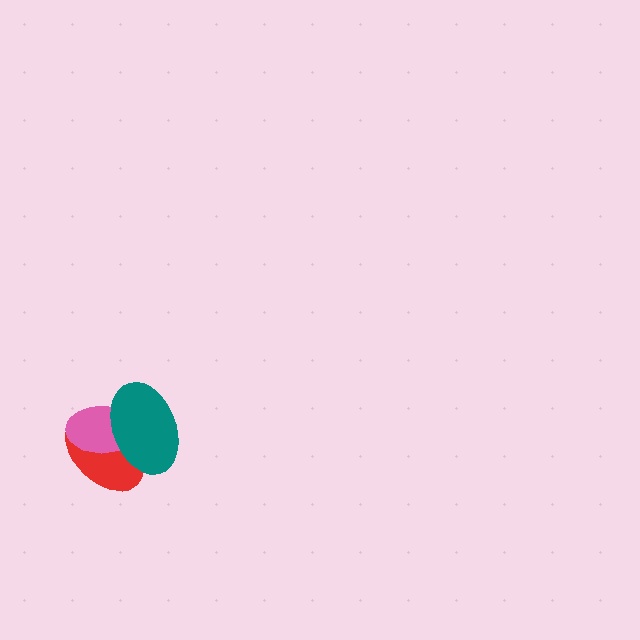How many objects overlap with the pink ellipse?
2 objects overlap with the pink ellipse.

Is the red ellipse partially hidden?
Yes, it is partially covered by another shape.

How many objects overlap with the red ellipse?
2 objects overlap with the red ellipse.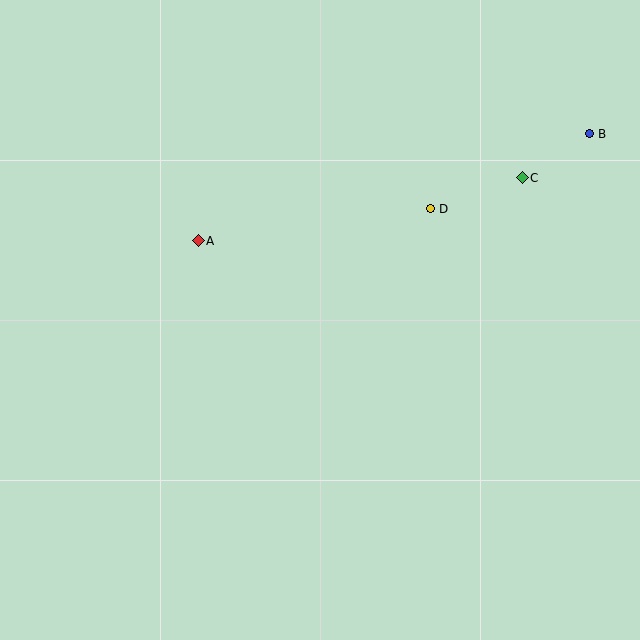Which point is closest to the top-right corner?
Point B is closest to the top-right corner.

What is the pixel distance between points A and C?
The distance between A and C is 330 pixels.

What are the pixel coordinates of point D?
Point D is at (431, 209).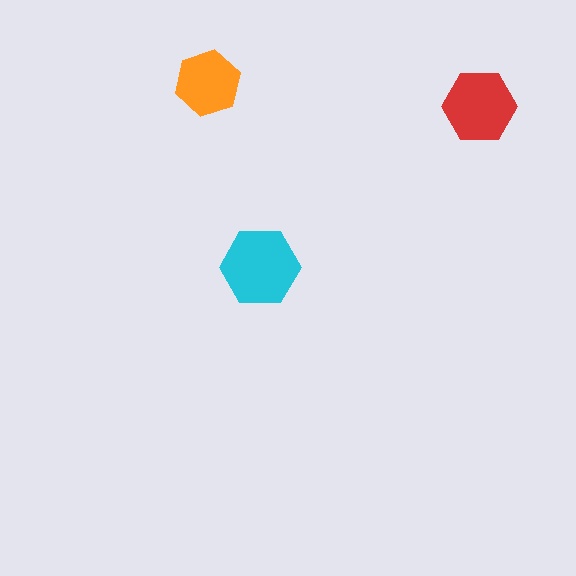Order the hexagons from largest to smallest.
the cyan one, the red one, the orange one.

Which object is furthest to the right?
The red hexagon is rightmost.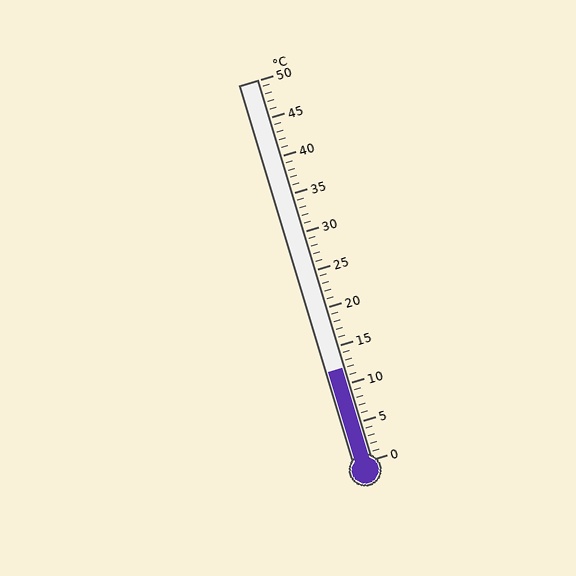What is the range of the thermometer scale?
The thermometer scale ranges from 0°C to 50°C.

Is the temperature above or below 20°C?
The temperature is below 20°C.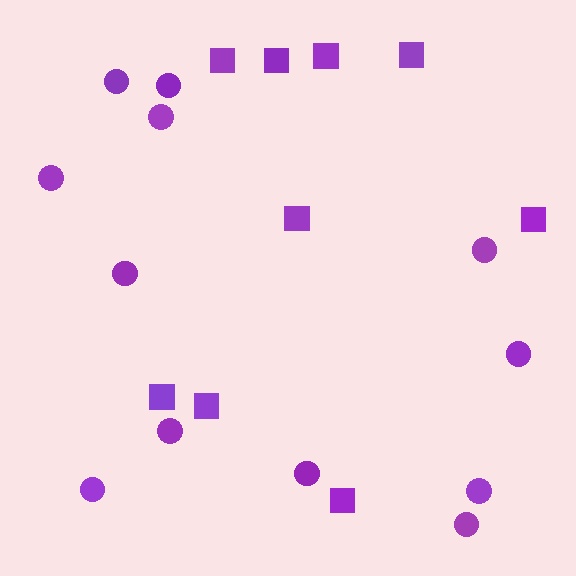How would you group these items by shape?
There are 2 groups: one group of squares (9) and one group of circles (12).